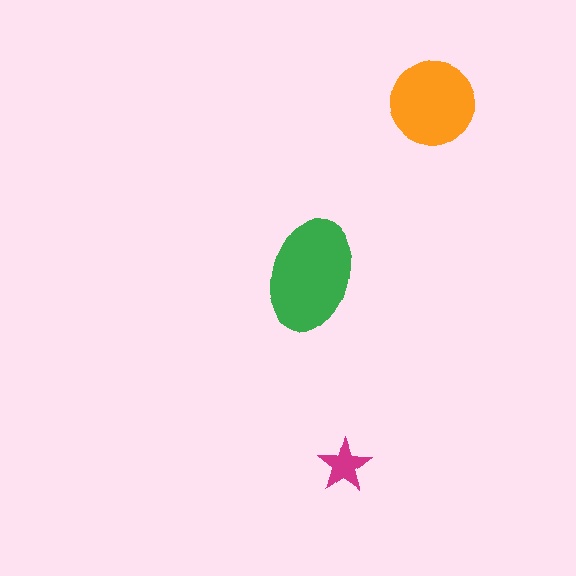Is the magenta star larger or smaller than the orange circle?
Smaller.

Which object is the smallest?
The magenta star.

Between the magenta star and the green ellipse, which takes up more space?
The green ellipse.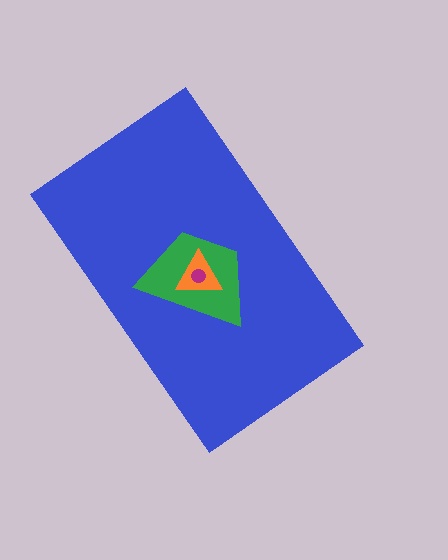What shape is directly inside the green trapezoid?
The orange triangle.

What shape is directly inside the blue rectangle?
The green trapezoid.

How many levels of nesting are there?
4.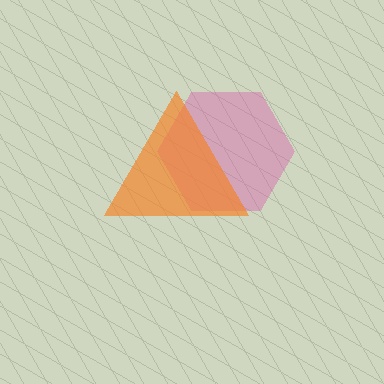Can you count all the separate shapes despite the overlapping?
Yes, there are 2 separate shapes.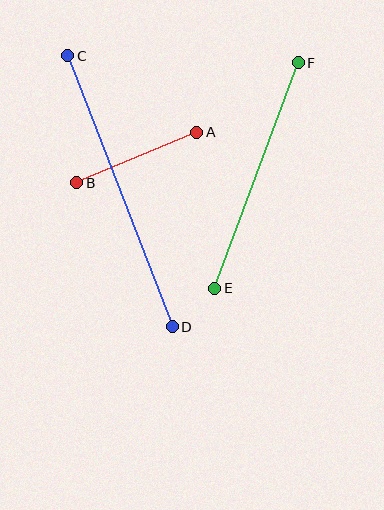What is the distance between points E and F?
The distance is approximately 240 pixels.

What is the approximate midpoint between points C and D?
The midpoint is at approximately (120, 191) pixels.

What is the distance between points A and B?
The distance is approximately 130 pixels.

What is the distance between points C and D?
The distance is approximately 290 pixels.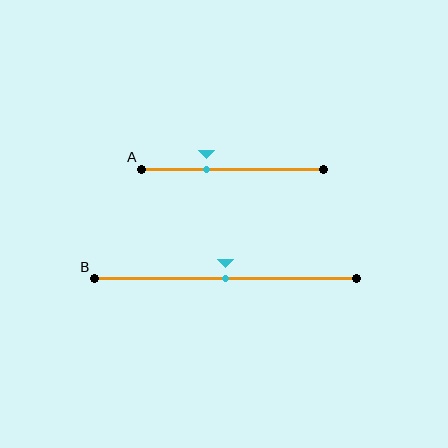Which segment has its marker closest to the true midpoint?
Segment B has its marker closest to the true midpoint.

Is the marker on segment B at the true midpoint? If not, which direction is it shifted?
Yes, the marker on segment B is at the true midpoint.